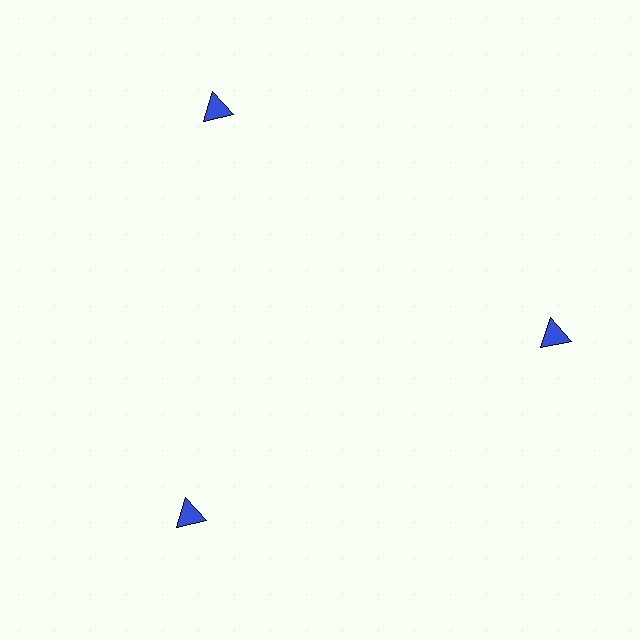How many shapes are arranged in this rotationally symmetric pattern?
There are 3 shapes, arranged in 3 groups of 1.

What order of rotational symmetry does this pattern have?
This pattern has 3-fold rotational symmetry.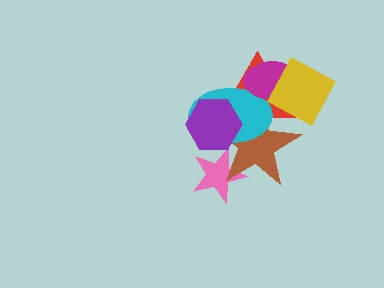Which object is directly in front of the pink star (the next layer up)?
The brown star is directly in front of the pink star.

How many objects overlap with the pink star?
3 objects overlap with the pink star.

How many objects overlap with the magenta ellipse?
4 objects overlap with the magenta ellipse.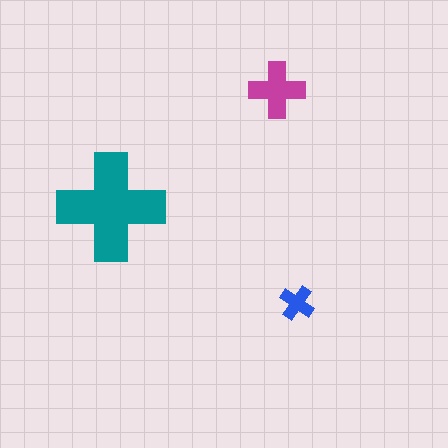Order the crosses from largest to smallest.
the teal one, the magenta one, the blue one.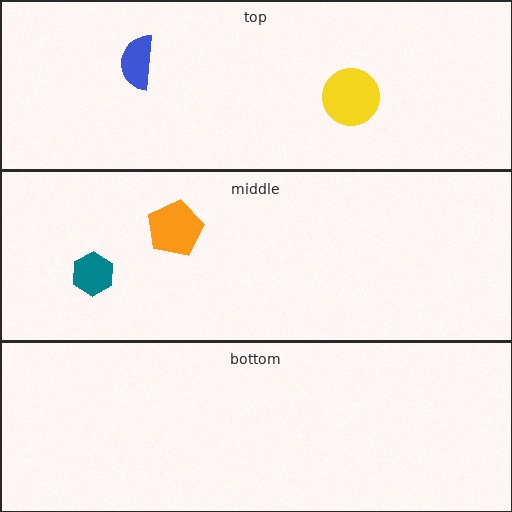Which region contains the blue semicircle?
The top region.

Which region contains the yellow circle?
The top region.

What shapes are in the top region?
The blue semicircle, the yellow circle.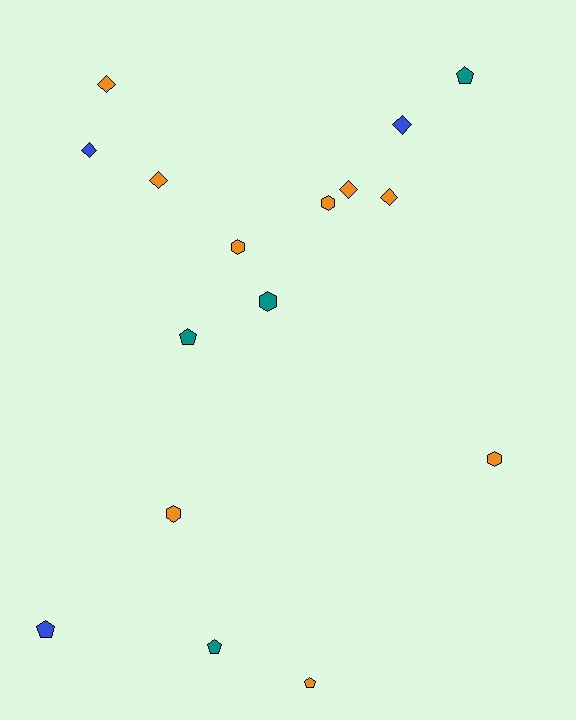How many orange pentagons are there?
There is 1 orange pentagon.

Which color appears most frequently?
Orange, with 9 objects.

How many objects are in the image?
There are 16 objects.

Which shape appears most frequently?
Diamond, with 6 objects.